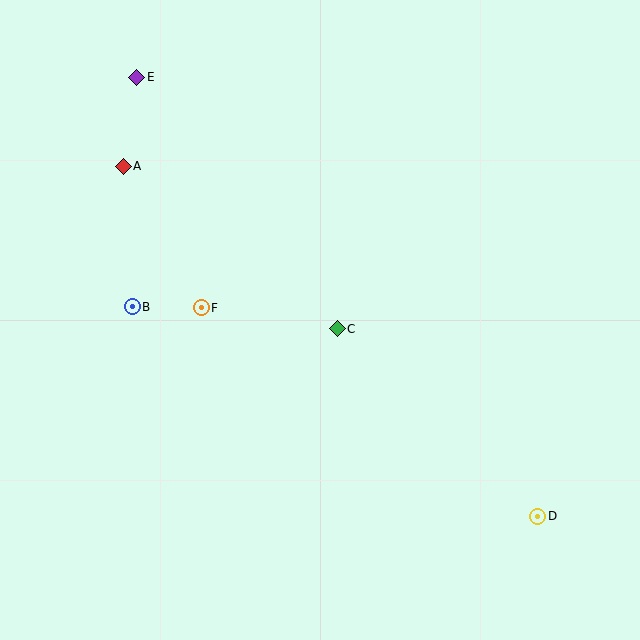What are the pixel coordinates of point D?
Point D is at (538, 516).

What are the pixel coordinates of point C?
Point C is at (337, 329).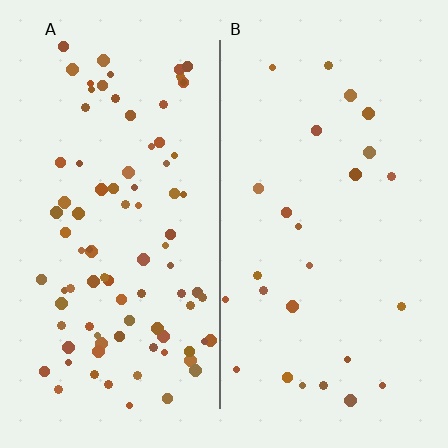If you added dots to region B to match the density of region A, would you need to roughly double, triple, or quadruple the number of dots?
Approximately triple.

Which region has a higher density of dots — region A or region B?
A (the left).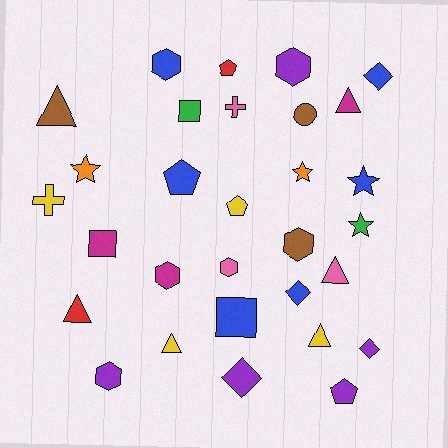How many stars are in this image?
There are 4 stars.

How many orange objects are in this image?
There are 2 orange objects.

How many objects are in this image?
There are 30 objects.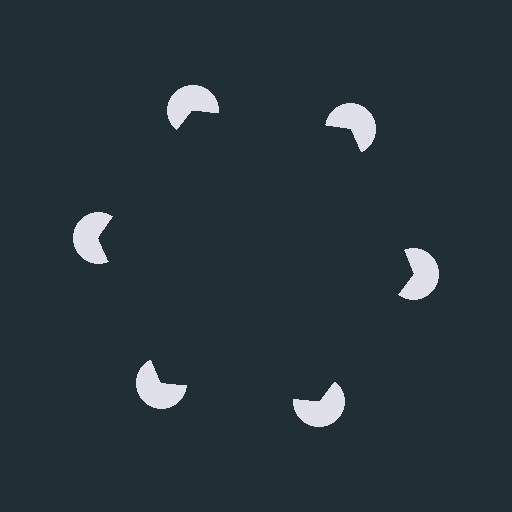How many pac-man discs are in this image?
There are 6 — one at each vertex of the illusory hexagon.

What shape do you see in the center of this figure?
An illusory hexagon — its edges are inferred from the aligned wedge cuts in the pac-man discs, not physically drawn.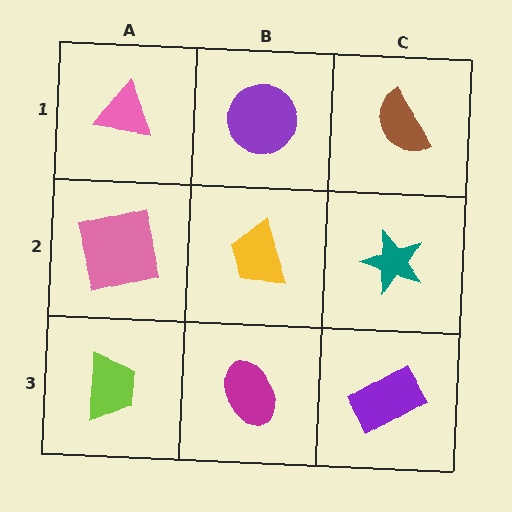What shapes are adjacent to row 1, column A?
A pink square (row 2, column A), a purple circle (row 1, column B).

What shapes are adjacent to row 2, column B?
A purple circle (row 1, column B), a magenta ellipse (row 3, column B), a pink square (row 2, column A), a teal star (row 2, column C).